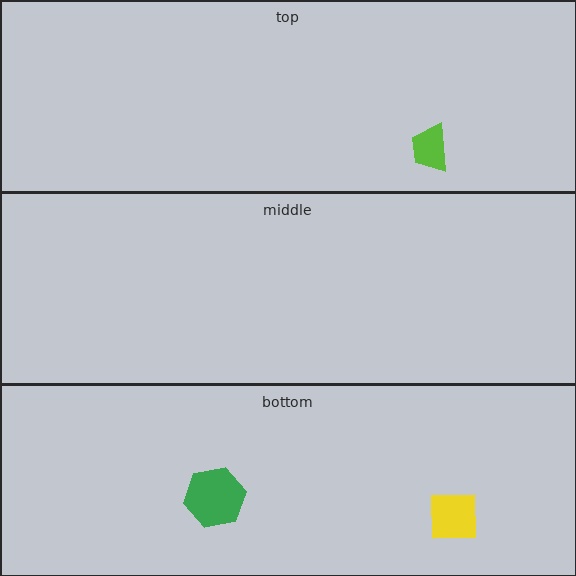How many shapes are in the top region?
1.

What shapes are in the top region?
The lime trapezoid.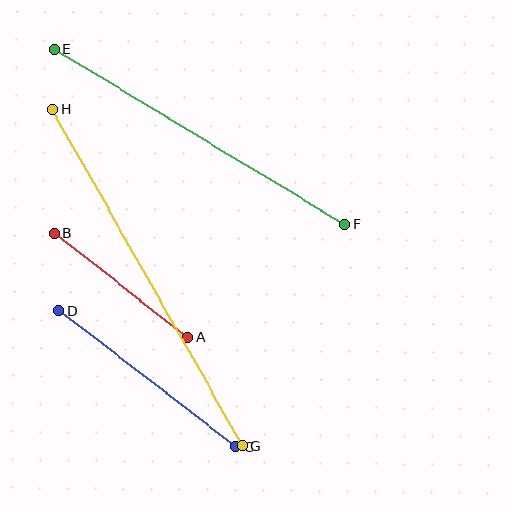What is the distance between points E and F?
The distance is approximately 340 pixels.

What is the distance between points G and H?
The distance is approximately 386 pixels.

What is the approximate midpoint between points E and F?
The midpoint is at approximately (200, 137) pixels.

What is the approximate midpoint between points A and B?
The midpoint is at approximately (121, 285) pixels.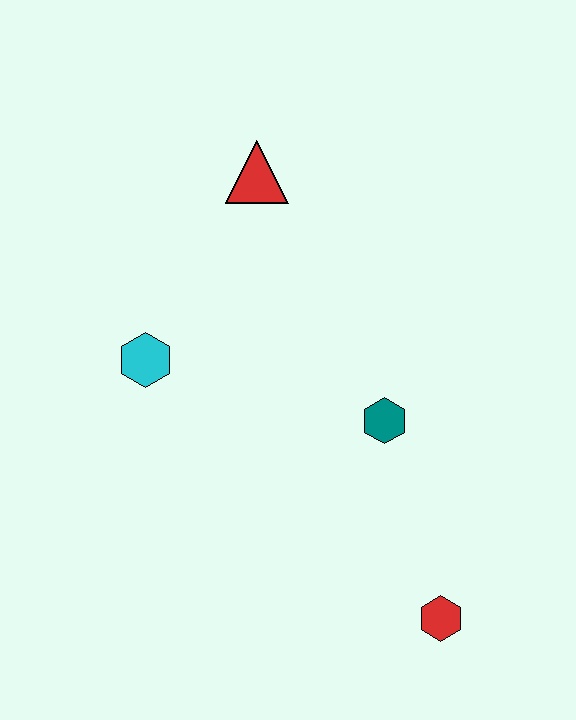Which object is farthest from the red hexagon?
The red triangle is farthest from the red hexagon.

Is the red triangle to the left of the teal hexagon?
Yes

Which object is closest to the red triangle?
The cyan hexagon is closest to the red triangle.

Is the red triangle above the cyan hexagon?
Yes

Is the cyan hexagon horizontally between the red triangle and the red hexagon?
No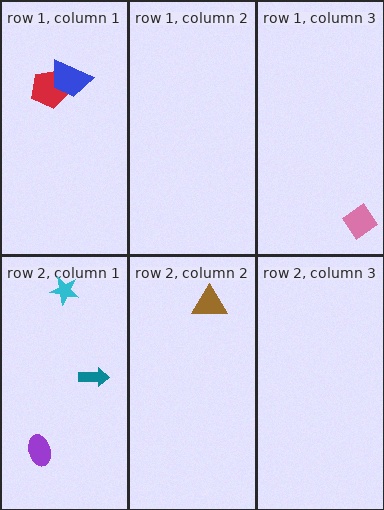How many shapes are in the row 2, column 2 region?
1.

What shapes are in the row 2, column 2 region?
The brown triangle.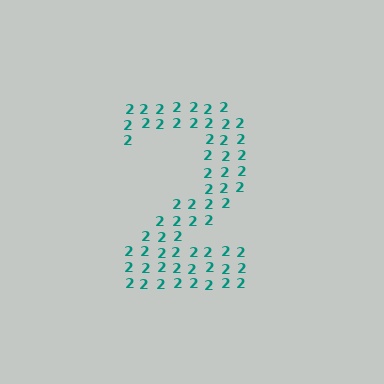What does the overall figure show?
The overall figure shows the digit 2.